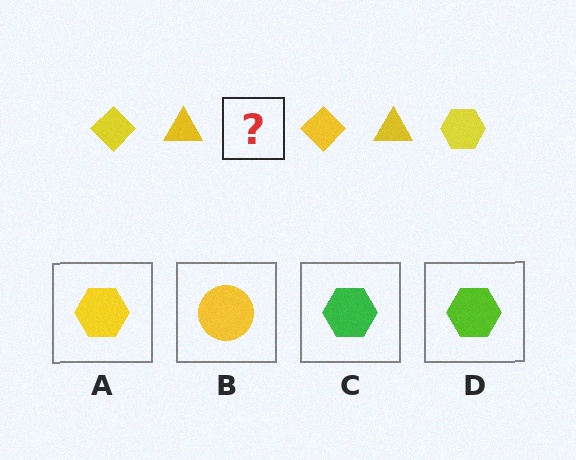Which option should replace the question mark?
Option A.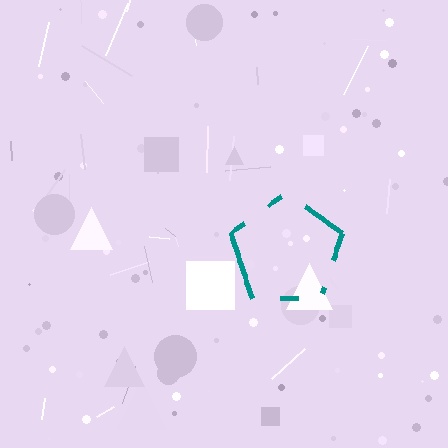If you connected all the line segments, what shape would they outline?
They would outline a pentagon.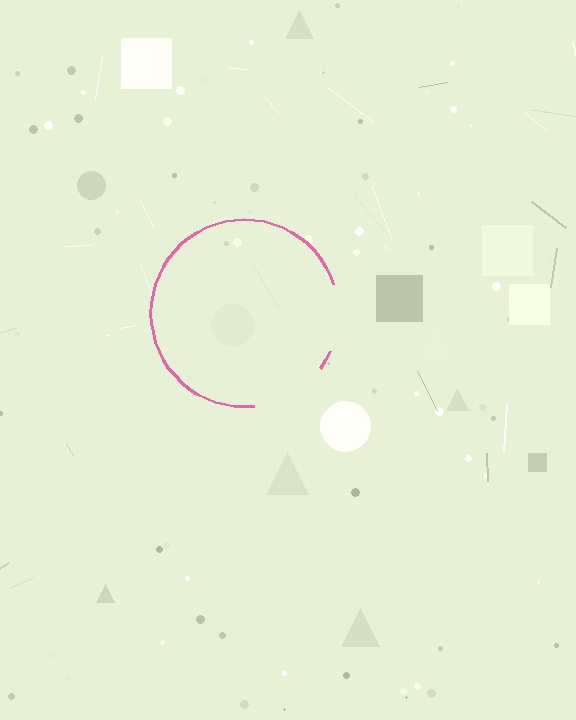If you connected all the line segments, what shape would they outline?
They would outline a circle.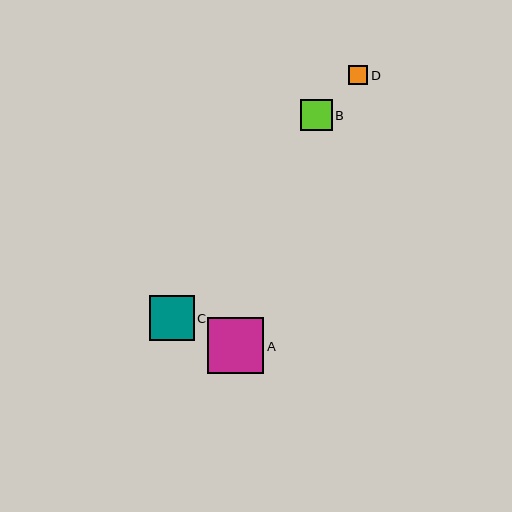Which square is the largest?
Square A is the largest with a size of approximately 56 pixels.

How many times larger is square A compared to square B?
Square A is approximately 1.8 times the size of square B.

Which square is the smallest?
Square D is the smallest with a size of approximately 19 pixels.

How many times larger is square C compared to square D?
Square C is approximately 2.3 times the size of square D.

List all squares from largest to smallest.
From largest to smallest: A, C, B, D.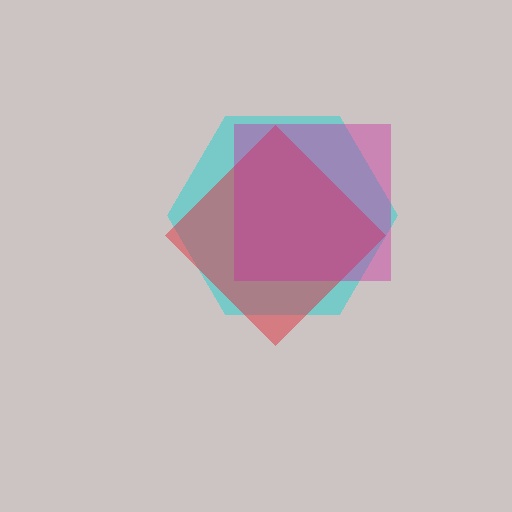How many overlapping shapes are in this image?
There are 3 overlapping shapes in the image.